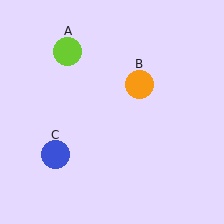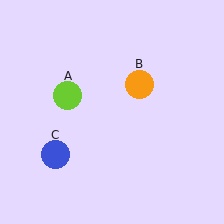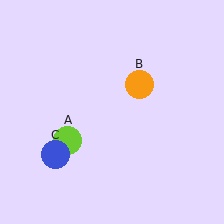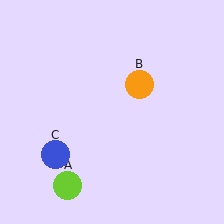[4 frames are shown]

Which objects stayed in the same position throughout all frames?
Orange circle (object B) and blue circle (object C) remained stationary.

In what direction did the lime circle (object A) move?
The lime circle (object A) moved down.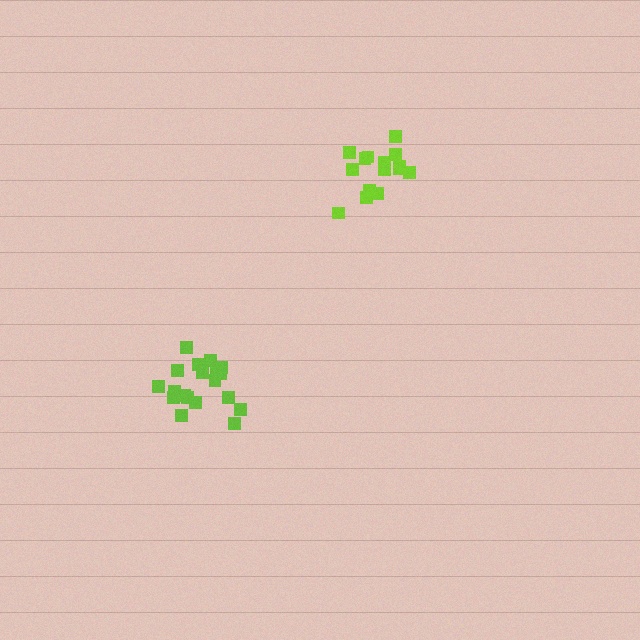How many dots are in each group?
Group 1: 19 dots, Group 2: 15 dots (34 total).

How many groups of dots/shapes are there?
There are 2 groups.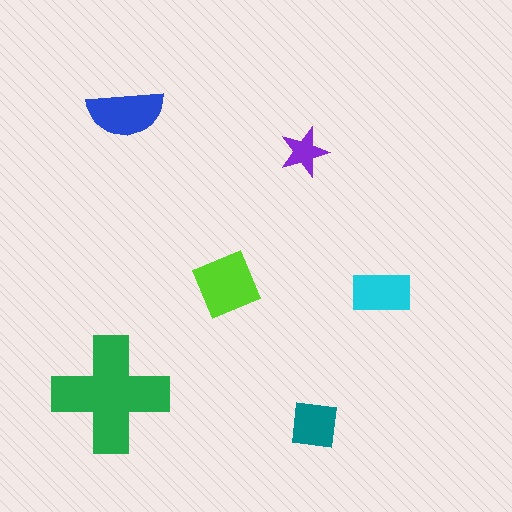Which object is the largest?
The green cross.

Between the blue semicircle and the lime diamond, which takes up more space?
The lime diamond.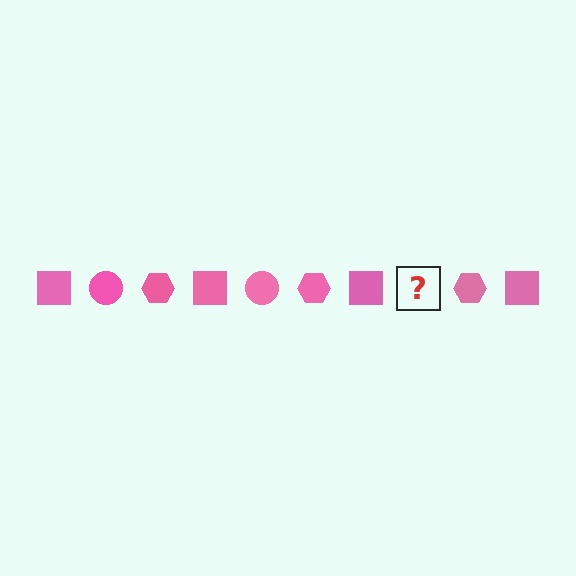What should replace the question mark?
The question mark should be replaced with a pink circle.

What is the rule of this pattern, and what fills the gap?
The rule is that the pattern cycles through square, circle, hexagon shapes in pink. The gap should be filled with a pink circle.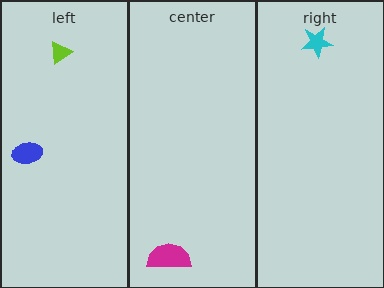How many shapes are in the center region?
1.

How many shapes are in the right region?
1.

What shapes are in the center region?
The magenta semicircle.